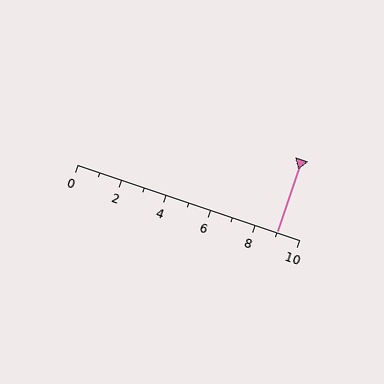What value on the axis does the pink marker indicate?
The marker indicates approximately 9.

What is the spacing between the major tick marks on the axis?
The major ticks are spaced 2 apart.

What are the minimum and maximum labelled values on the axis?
The axis runs from 0 to 10.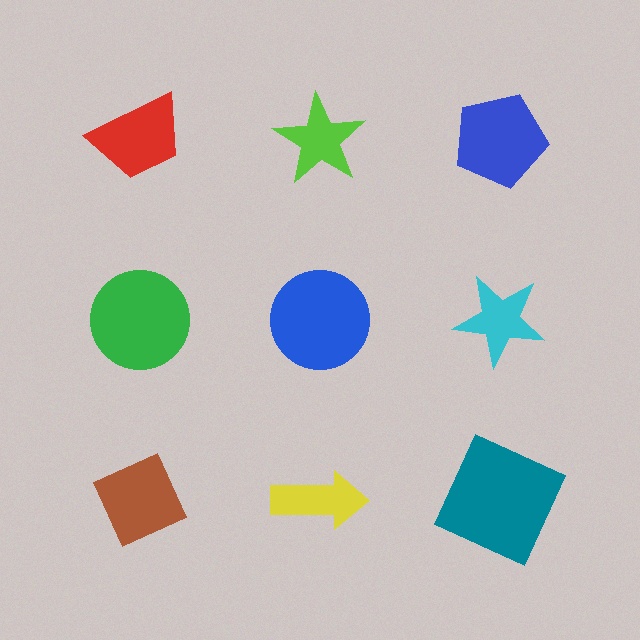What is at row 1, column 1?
A red trapezoid.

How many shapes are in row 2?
3 shapes.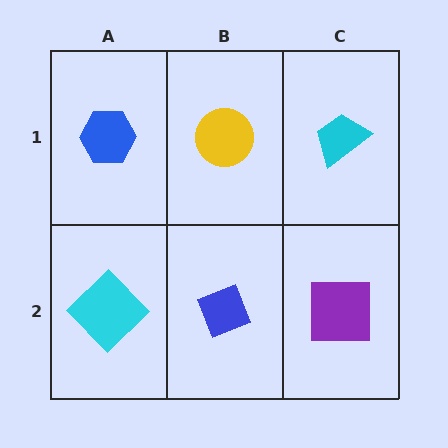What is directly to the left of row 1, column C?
A yellow circle.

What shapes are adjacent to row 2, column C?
A cyan trapezoid (row 1, column C), a blue diamond (row 2, column B).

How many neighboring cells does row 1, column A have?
2.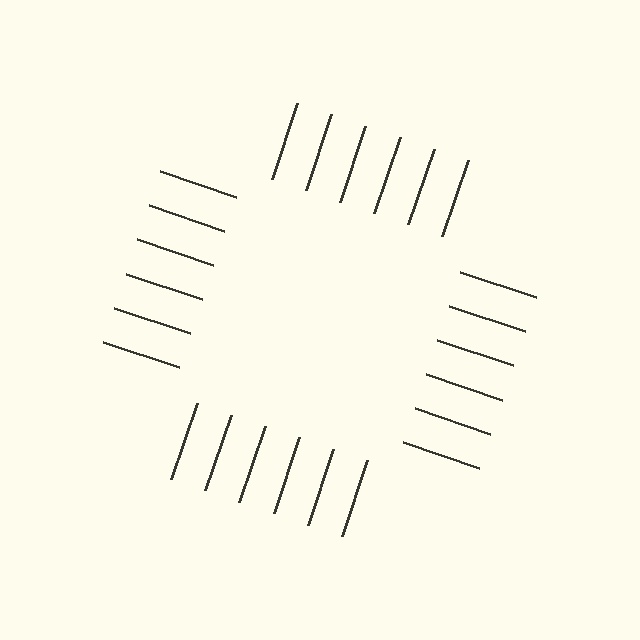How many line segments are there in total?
24 — 6 along each of the 4 edges.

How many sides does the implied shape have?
4 sides — the line-ends trace a square.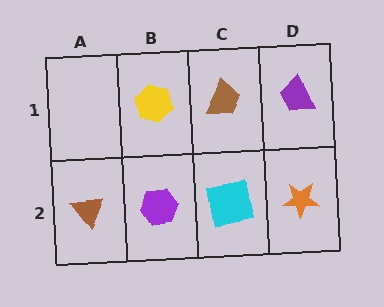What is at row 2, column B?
A purple hexagon.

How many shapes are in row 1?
3 shapes.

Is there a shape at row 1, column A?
No, that cell is empty.